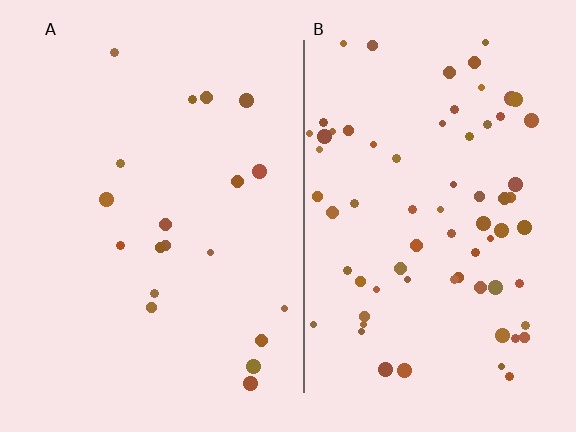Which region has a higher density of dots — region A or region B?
B (the right).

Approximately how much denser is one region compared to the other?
Approximately 3.6× — region B over region A.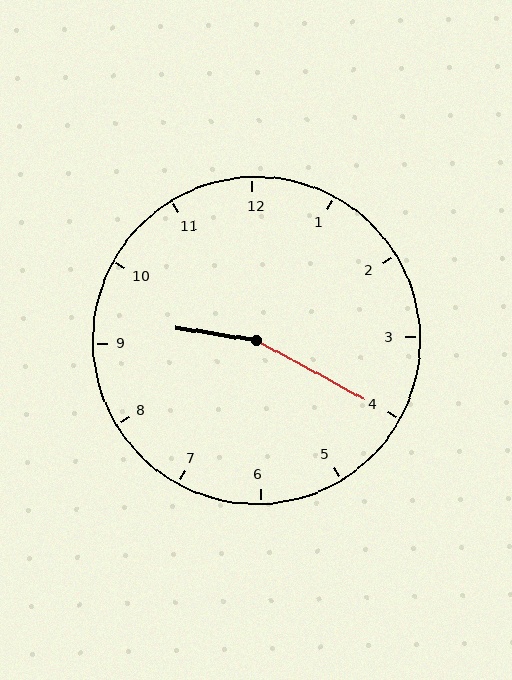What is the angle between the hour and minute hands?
Approximately 160 degrees.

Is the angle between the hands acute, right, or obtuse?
It is obtuse.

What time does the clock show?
9:20.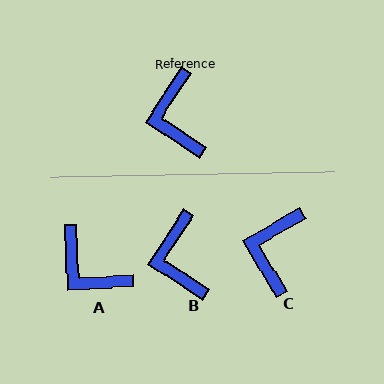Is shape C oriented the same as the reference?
No, it is off by about 26 degrees.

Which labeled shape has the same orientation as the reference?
B.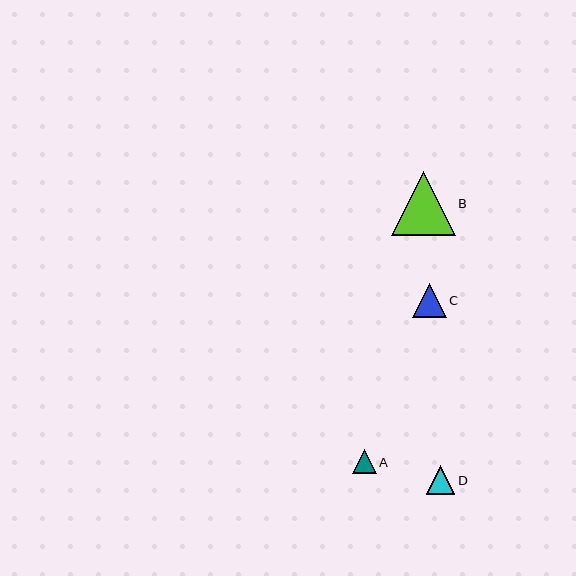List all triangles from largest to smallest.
From largest to smallest: B, C, D, A.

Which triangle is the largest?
Triangle B is the largest with a size of approximately 64 pixels.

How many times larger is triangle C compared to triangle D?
Triangle C is approximately 1.2 times the size of triangle D.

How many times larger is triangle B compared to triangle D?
Triangle B is approximately 2.3 times the size of triangle D.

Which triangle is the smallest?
Triangle A is the smallest with a size of approximately 24 pixels.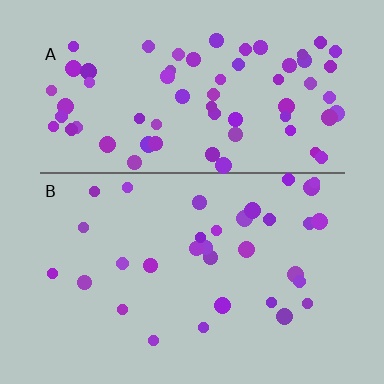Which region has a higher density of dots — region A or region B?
A (the top).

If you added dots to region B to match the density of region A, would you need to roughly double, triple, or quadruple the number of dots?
Approximately double.